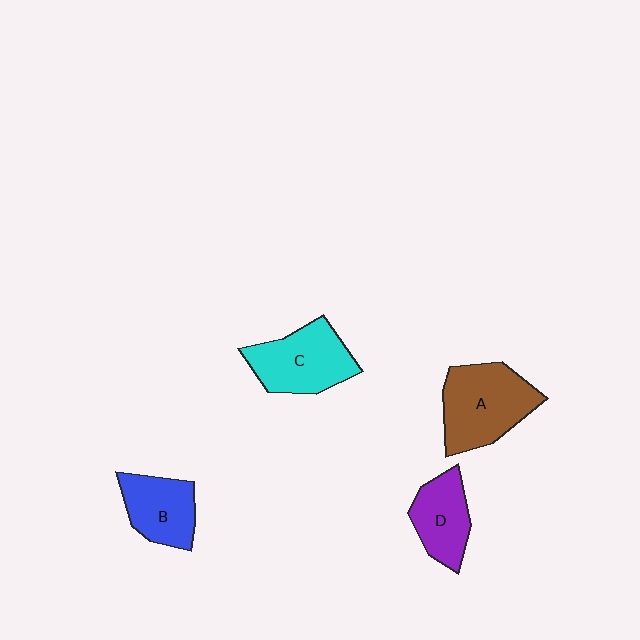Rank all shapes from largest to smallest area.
From largest to smallest: A (brown), C (cyan), B (blue), D (purple).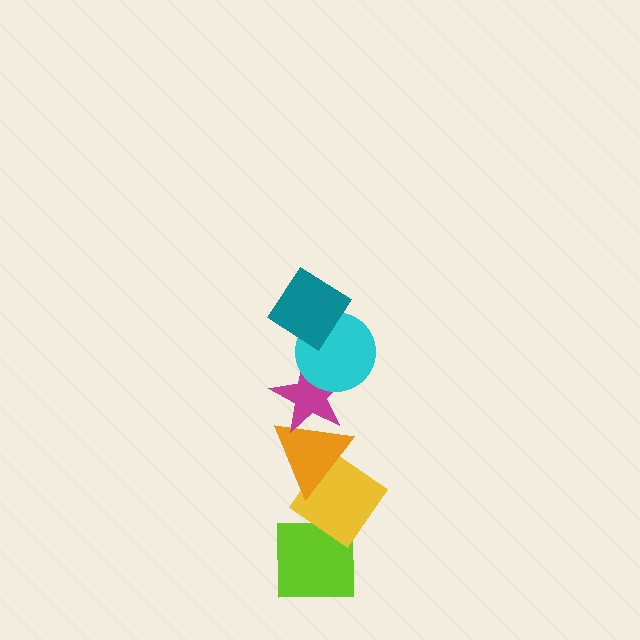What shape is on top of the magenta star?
The cyan circle is on top of the magenta star.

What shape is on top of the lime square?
The yellow diamond is on top of the lime square.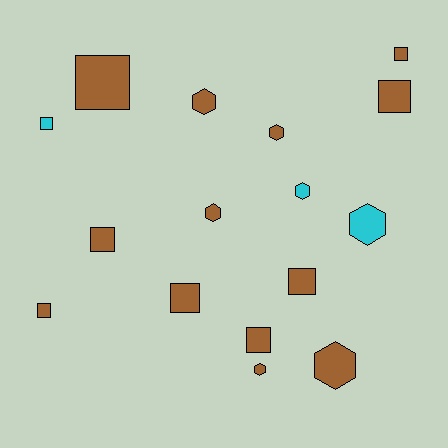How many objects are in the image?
There are 16 objects.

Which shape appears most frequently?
Square, with 9 objects.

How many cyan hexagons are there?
There are 2 cyan hexagons.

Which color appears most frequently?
Brown, with 13 objects.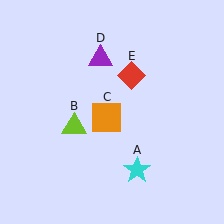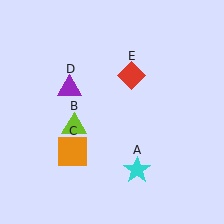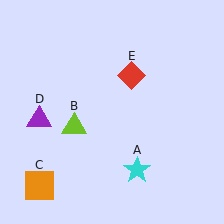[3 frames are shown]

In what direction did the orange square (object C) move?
The orange square (object C) moved down and to the left.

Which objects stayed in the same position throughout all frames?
Cyan star (object A) and lime triangle (object B) and red diamond (object E) remained stationary.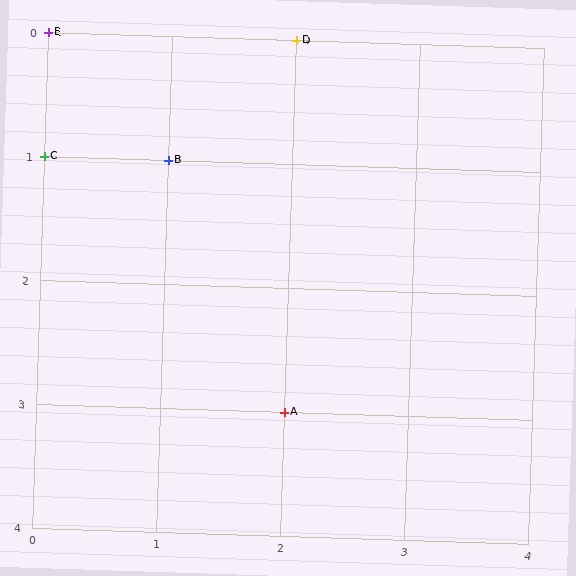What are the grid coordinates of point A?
Point A is at grid coordinates (2, 3).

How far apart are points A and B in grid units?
Points A and B are 1 column and 2 rows apart (about 2.2 grid units diagonally).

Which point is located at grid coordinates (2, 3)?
Point A is at (2, 3).